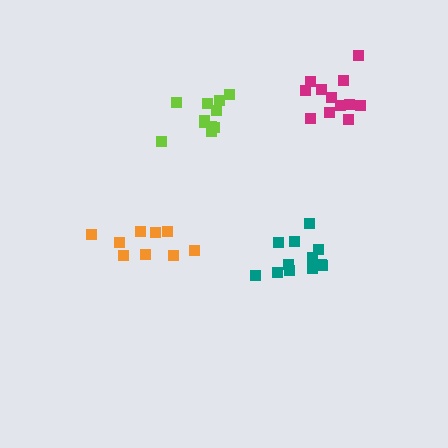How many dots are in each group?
Group 1: 12 dots, Group 2: 11 dots, Group 3: 9 dots, Group 4: 12 dots (44 total).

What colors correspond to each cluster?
The clusters are colored: magenta, lime, orange, teal.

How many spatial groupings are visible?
There are 4 spatial groupings.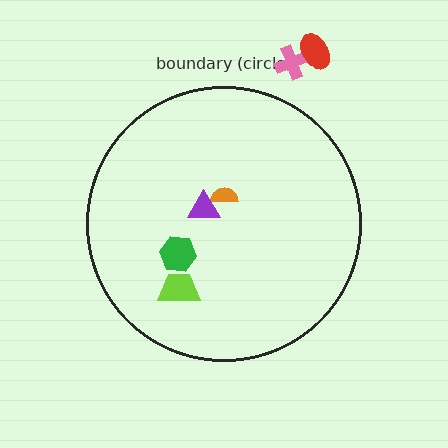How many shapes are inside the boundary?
4 inside, 2 outside.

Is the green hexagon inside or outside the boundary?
Inside.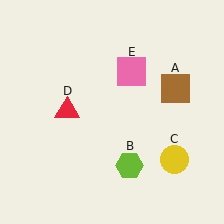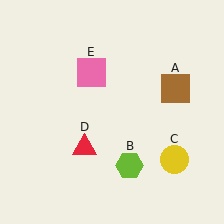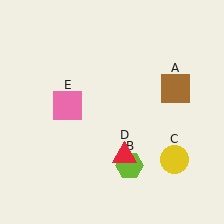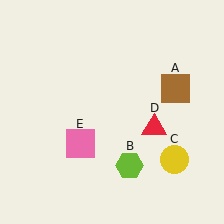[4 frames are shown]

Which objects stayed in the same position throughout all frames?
Brown square (object A) and lime hexagon (object B) and yellow circle (object C) remained stationary.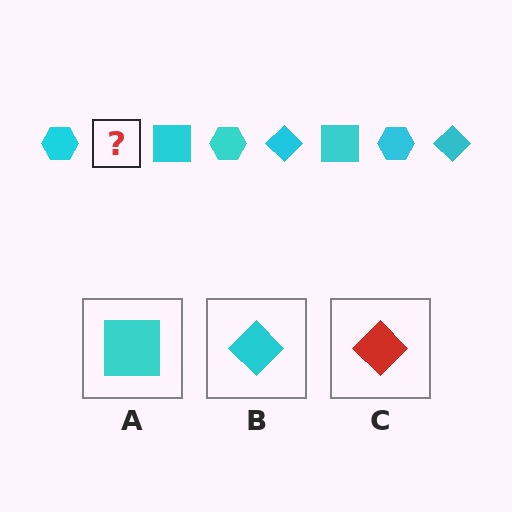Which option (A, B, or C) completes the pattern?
B.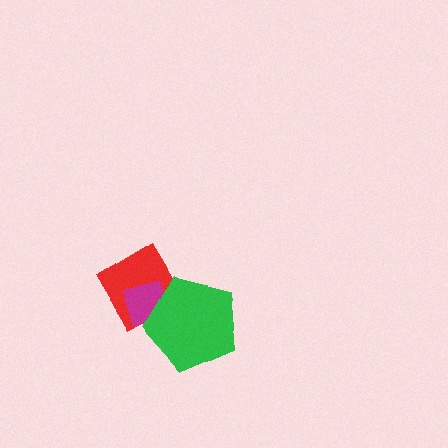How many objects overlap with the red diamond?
2 objects overlap with the red diamond.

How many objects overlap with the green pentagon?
2 objects overlap with the green pentagon.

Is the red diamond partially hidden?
Yes, it is partially covered by another shape.